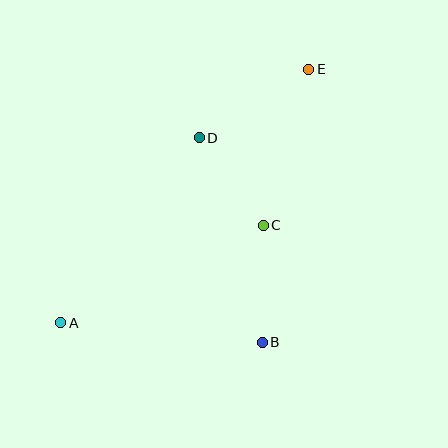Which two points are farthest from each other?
Points A and E are farthest from each other.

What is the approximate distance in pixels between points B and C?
The distance between B and C is approximately 117 pixels.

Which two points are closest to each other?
Points C and D are closest to each other.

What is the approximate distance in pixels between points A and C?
The distance between A and C is approximately 225 pixels.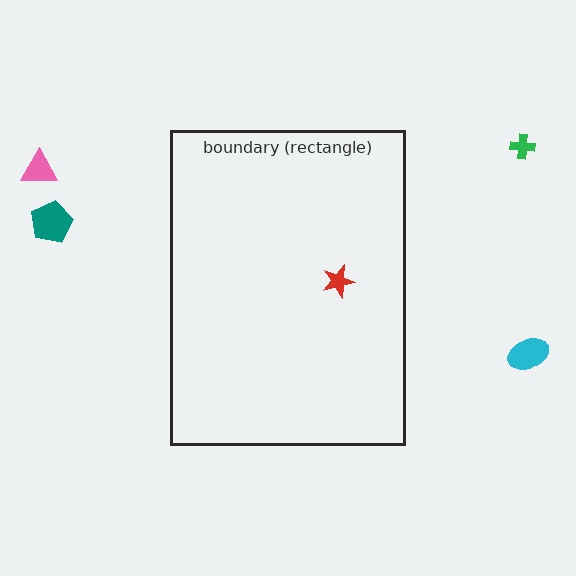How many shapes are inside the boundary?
1 inside, 4 outside.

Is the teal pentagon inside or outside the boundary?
Outside.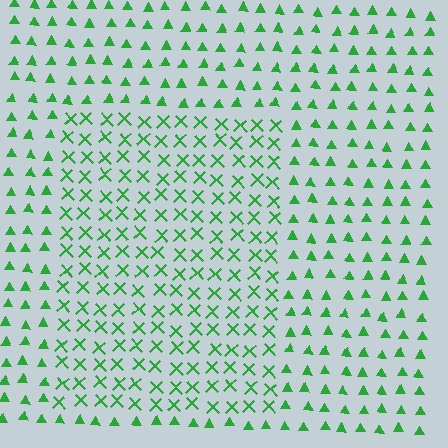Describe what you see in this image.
The image is filled with small green elements arranged in a uniform grid. A rectangle-shaped region contains X marks, while the surrounding area contains triangles. The boundary is defined purely by the change in element shape.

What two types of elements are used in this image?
The image uses X marks inside the rectangle region and triangles outside it.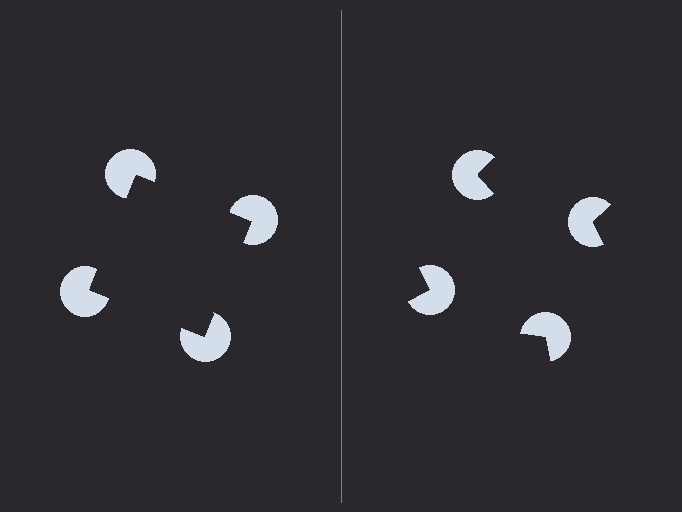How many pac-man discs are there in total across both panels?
8 — 4 on each side.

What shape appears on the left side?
An illusory square.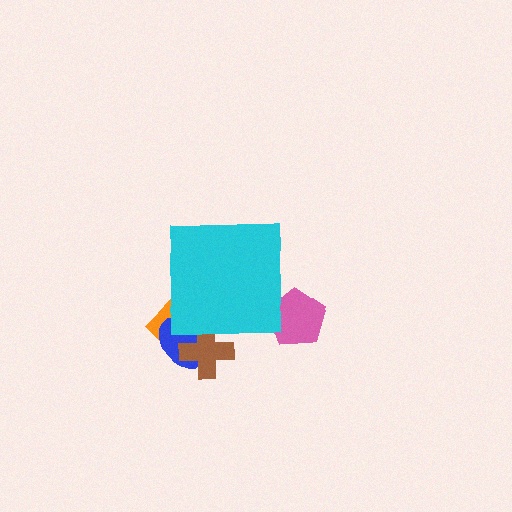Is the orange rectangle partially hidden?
Yes, the orange rectangle is partially hidden behind the cyan square.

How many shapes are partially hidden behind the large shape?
4 shapes are partially hidden.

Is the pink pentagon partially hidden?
Yes, the pink pentagon is partially hidden behind the cyan square.